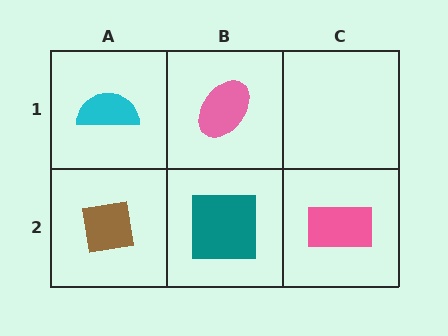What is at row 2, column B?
A teal square.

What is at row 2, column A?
A brown square.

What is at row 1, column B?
A pink ellipse.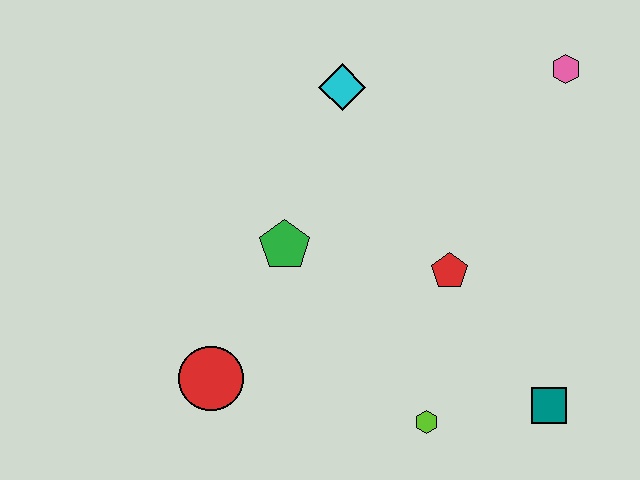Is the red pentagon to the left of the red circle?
No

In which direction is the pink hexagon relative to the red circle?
The pink hexagon is to the right of the red circle.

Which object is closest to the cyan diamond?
The green pentagon is closest to the cyan diamond.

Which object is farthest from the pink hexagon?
The red circle is farthest from the pink hexagon.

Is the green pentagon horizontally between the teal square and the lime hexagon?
No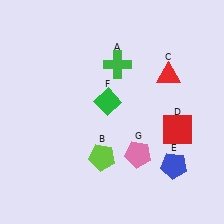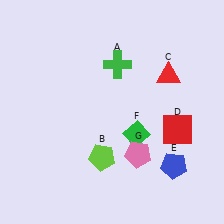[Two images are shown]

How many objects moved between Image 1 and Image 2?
1 object moved between the two images.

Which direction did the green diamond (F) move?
The green diamond (F) moved down.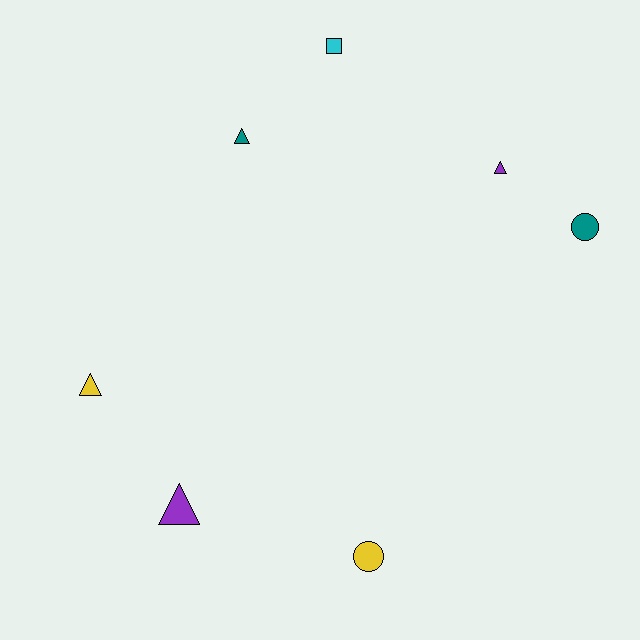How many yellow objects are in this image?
There are 2 yellow objects.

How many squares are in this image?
There is 1 square.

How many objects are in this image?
There are 7 objects.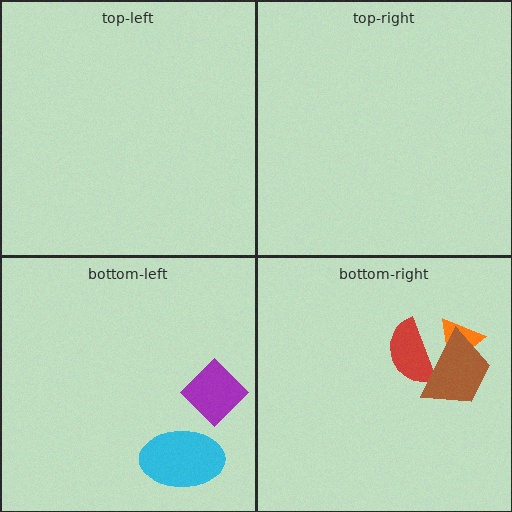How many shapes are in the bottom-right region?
3.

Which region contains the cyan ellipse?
The bottom-left region.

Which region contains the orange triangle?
The bottom-right region.